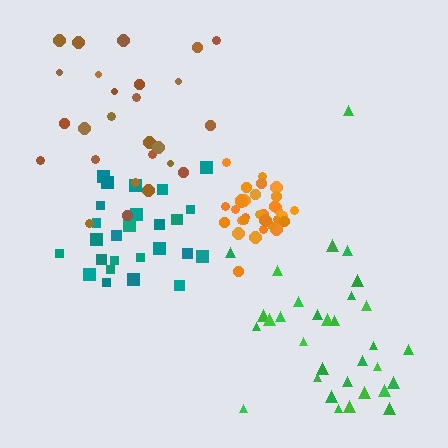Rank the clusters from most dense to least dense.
orange, teal, brown, green.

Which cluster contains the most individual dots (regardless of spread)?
Orange (33).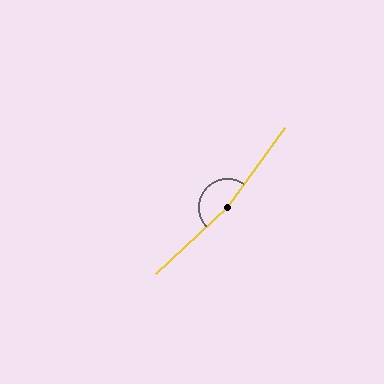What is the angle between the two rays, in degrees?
Approximately 169 degrees.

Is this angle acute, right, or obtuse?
It is obtuse.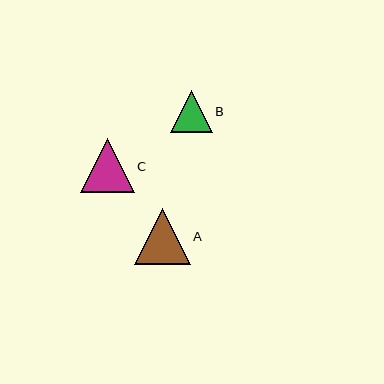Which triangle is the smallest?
Triangle B is the smallest with a size of approximately 42 pixels.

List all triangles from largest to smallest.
From largest to smallest: A, C, B.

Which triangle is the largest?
Triangle A is the largest with a size of approximately 56 pixels.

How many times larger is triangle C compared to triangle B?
Triangle C is approximately 1.3 times the size of triangle B.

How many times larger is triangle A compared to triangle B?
Triangle A is approximately 1.3 times the size of triangle B.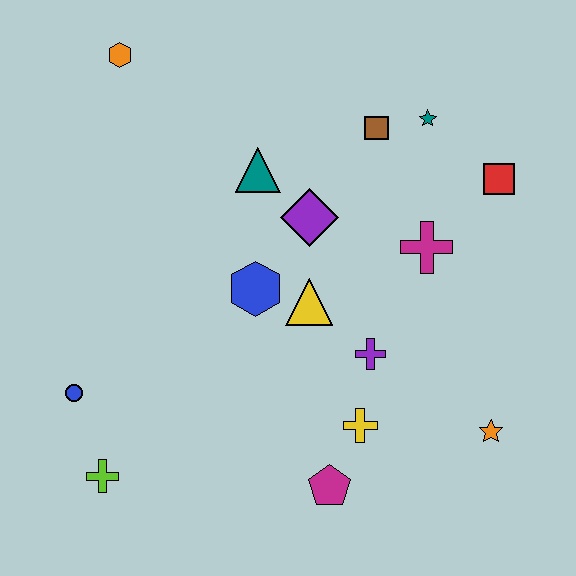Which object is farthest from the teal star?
The lime cross is farthest from the teal star.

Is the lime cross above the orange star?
No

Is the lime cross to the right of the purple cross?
No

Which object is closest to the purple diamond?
The teal triangle is closest to the purple diamond.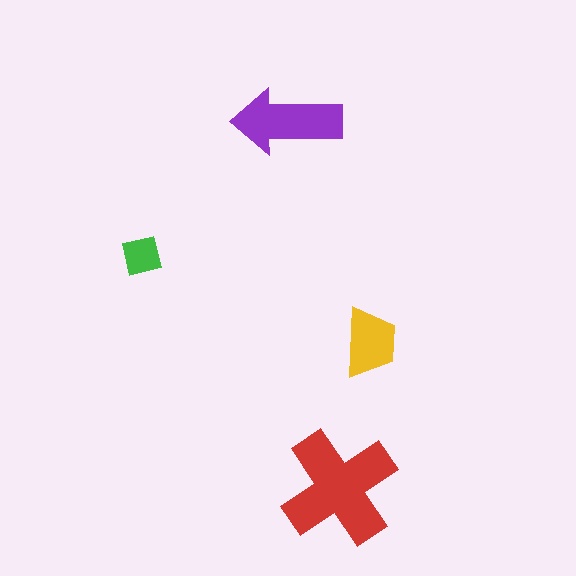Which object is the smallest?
The green square.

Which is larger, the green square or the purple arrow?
The purple arrow.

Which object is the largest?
The red cross.